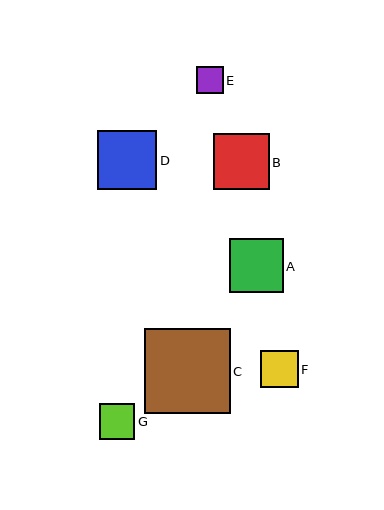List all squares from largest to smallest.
From largest to smallest: C, D, B, A, F, G, E.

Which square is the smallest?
Square E is the smallest with a size of approximately 27 pixels.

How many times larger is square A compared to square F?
Square A is approximately 1.4 times the size of square F.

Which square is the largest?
Square C is the largest with a size of approximately 86 pixels.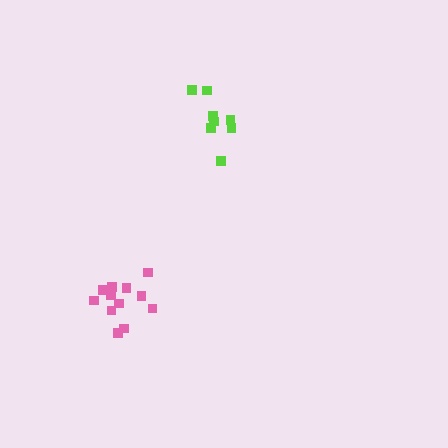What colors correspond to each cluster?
The clusters are colored: lime, pink.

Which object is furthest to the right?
The lime cluster is rightmost.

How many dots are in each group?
Group 1: 8 dots, Group 2: 12 dots (20 total).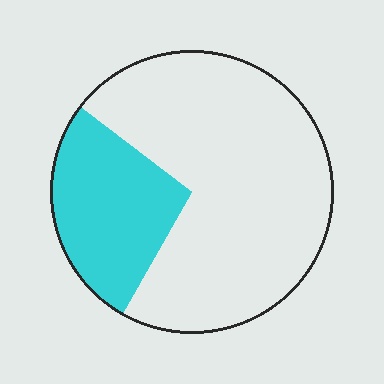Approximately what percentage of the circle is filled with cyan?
Approximately 25%.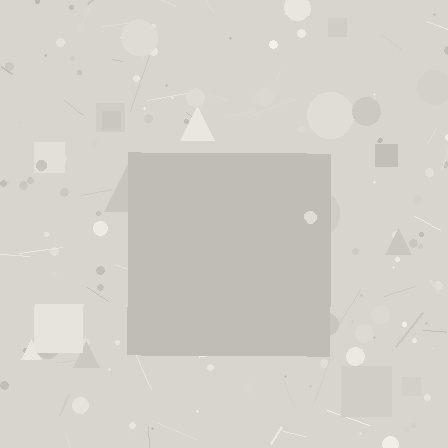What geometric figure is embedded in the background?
A square is embedded in the background.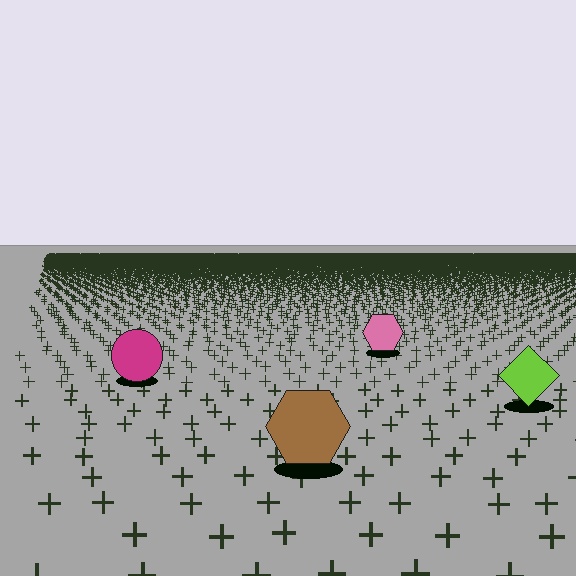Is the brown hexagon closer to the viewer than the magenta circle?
Yes. The brown hexagon is closer — you can tell from the texture gradient: the ground texture is coarser near it.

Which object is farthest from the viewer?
The pink hexagon is farthest from the viewer. It appears smaller and the ground texture around it is denser.